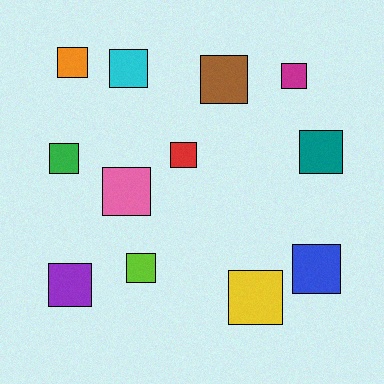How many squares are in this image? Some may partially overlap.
There are 12 squares.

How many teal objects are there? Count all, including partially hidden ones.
There is 1 teal object.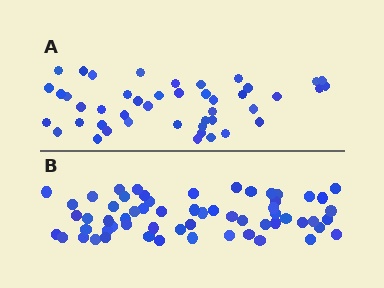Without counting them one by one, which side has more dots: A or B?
Region B (the bottom region) has more dots.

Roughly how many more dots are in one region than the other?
Region B has approximately 15 more dots than region A.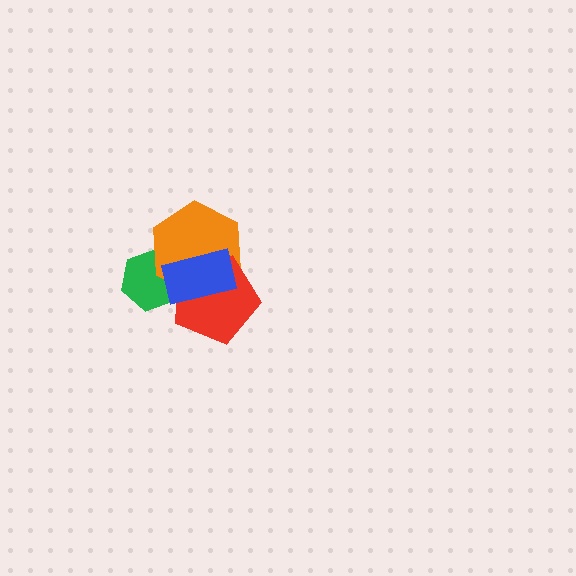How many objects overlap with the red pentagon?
3 objects overlap with the red pentagon.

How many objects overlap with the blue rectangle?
3 objects overlap with the blue rectangle.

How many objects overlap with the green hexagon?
3 objects overlap with the green hexagon.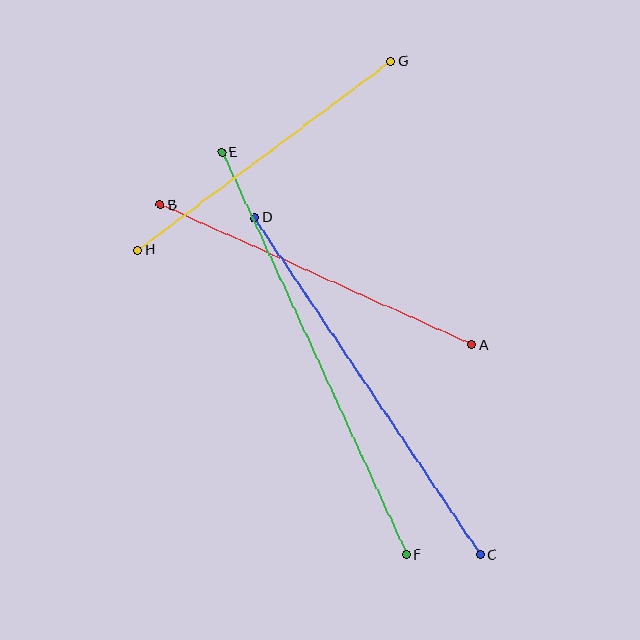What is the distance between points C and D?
The distance is approximately 406 pixels.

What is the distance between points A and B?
The distance is approximately 342 pixels.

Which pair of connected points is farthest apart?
Points E and F are farthest apart.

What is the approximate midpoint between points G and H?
The midpoint is at approximately (264, 156) pixels.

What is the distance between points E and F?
The distance is approximately 442 pixels.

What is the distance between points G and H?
The distance is approximately 315 pixels.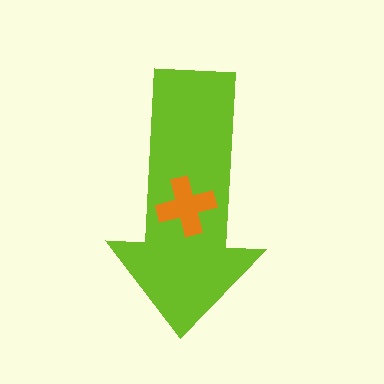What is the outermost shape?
The lime arrow.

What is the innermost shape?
The orange cross.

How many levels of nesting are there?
2.